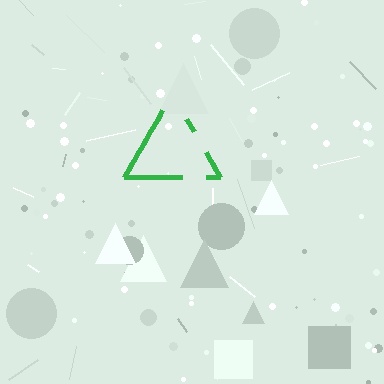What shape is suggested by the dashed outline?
The dashed outline suggests a triangle.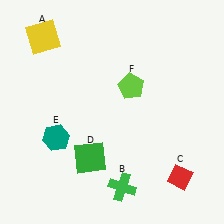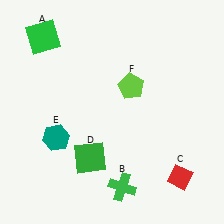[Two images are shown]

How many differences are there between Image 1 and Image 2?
There is 1 difference between the two images.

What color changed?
The square (A) changed from yellow in Image 1 to green in Image 2.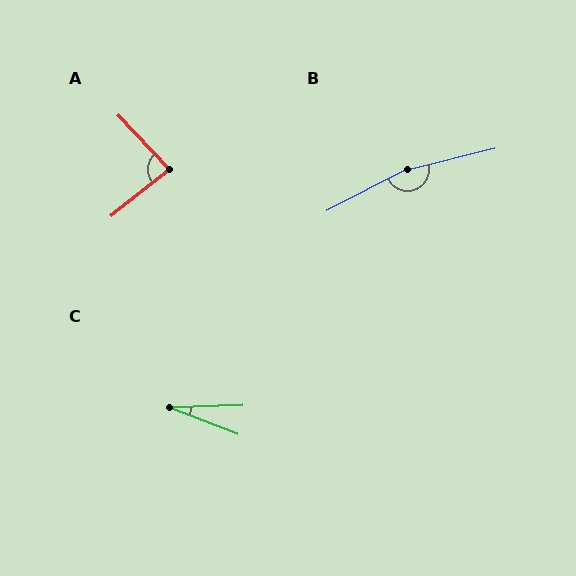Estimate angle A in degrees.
Approximately 85 degrees.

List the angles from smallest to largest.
C (23°), A (85°), B (167°).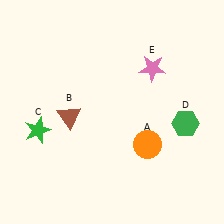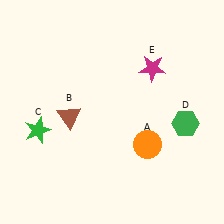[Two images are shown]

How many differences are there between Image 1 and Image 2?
There is 1 difference between the two images.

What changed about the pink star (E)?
In Image 1, E is pink. In Image 2, it changed to magenta.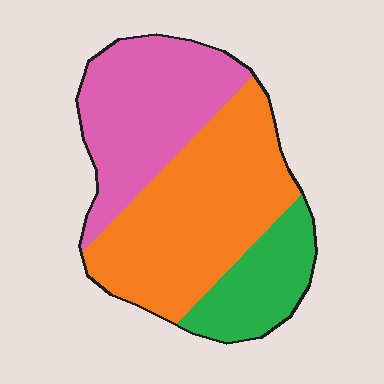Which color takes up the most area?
Orange, at roughly 45%.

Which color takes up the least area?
Green, at roughly 20%.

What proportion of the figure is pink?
Pink covers around 35% of the figure.